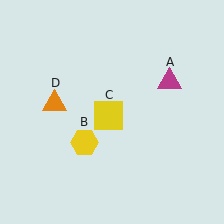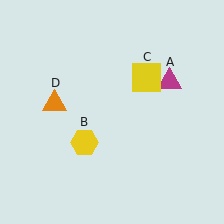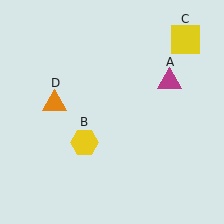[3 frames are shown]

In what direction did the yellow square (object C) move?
The yellow square (object C) moved up and to the right.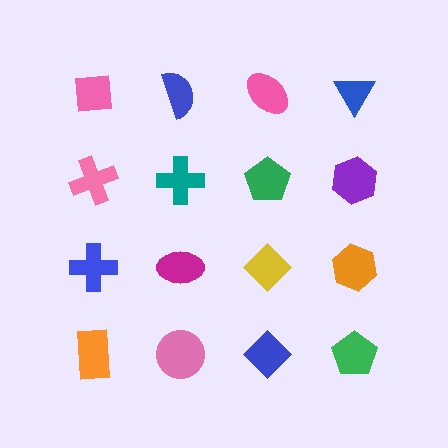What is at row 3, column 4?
An orange hexagon.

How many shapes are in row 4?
4 shapes.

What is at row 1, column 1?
A pink square.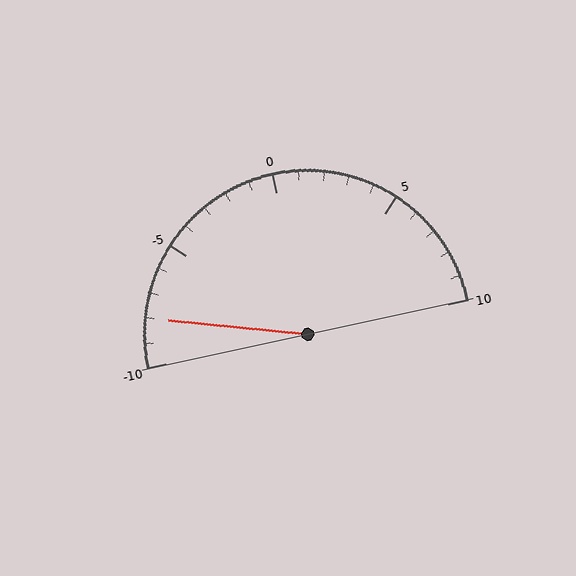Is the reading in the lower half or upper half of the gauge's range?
The reading is in the lower half of the range (-10 to 10).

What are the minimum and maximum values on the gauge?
The gauge ranges from -10 to 10.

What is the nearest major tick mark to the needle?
The nearest major tick mark is -10.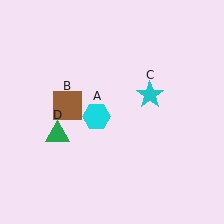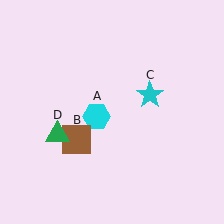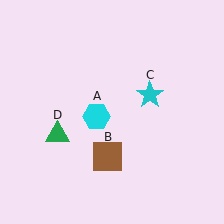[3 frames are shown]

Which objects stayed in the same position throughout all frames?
Cyan hexagon (object A) and cyan star (object C) and green triangle (object D) remained stationary.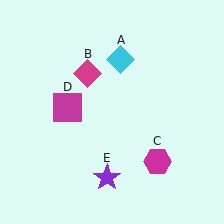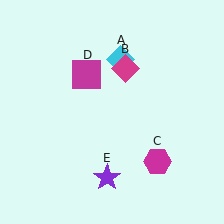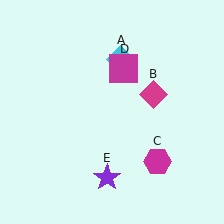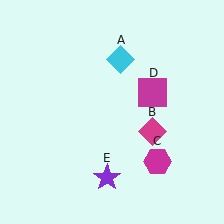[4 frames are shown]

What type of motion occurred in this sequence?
The magenta diamond (object B), magenta square (object D) rotated clockwise around the center of the scene.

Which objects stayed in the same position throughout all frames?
Cyan diamond (object A) and magenta hexagon (object C) and purple star (object E) remained stationary.